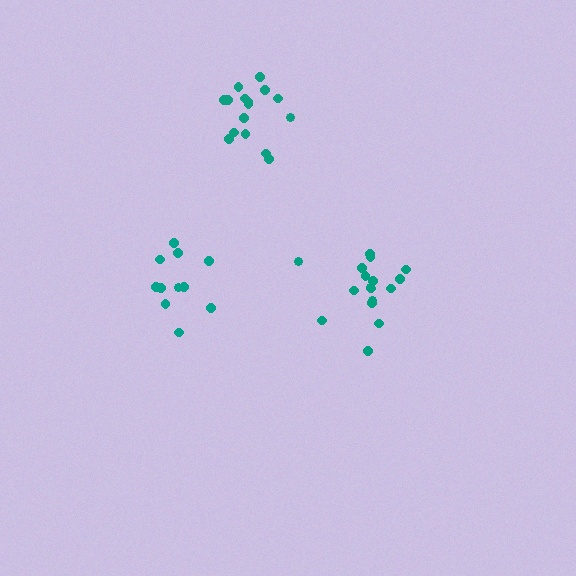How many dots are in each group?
Group 1: 11 dots, Group 2: 16 dots, Group 3: 17 dots (44 total).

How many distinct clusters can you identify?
There are 3 distinct clusters.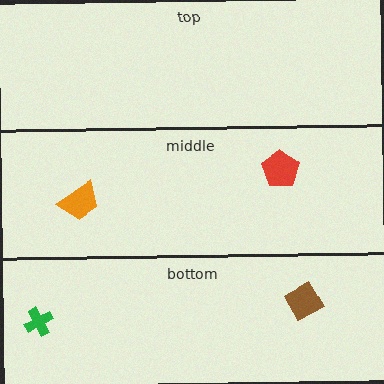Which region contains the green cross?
The bottom region.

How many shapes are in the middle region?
2.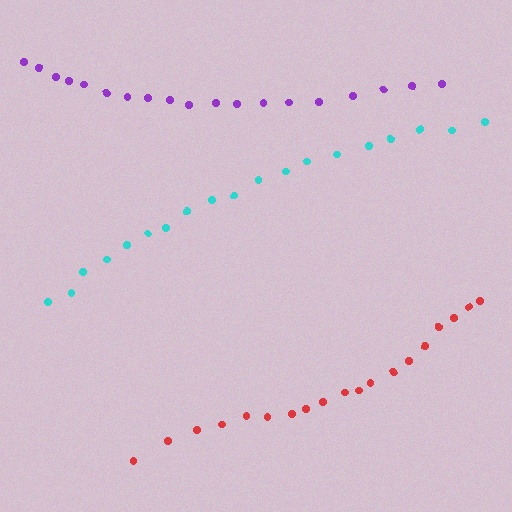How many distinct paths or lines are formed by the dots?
There are 3 distinct paths.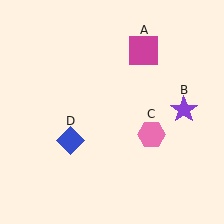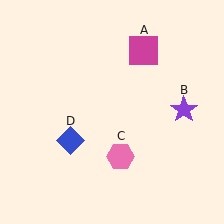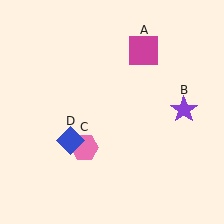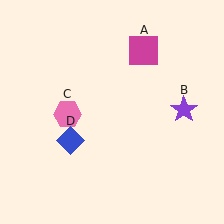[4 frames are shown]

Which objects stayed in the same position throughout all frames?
Magenta square (object A) and purple star (object B) and blue diamond (object D) remained stationary.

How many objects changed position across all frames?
1 object changed position: pink hexagon (object C).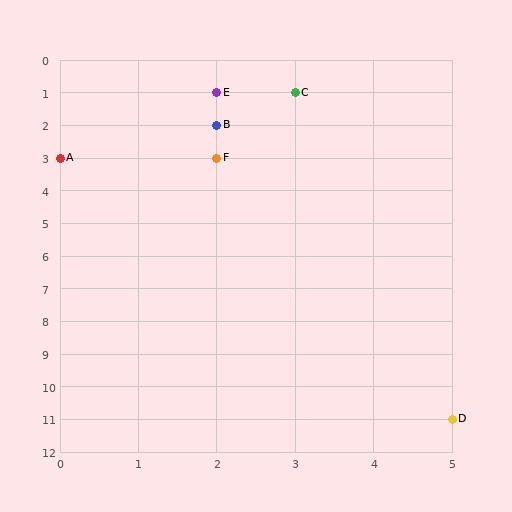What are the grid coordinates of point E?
Point E is at grid coordinates (2, 1).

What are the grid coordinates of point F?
Point F is at grid coordinates (2, 3).